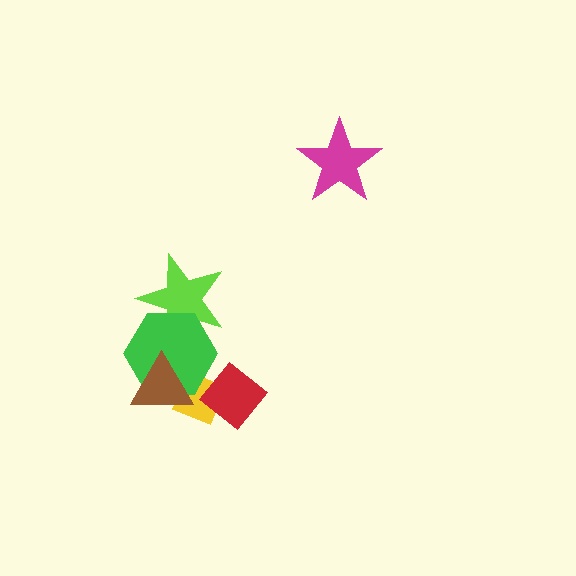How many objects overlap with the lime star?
1 object overlaps with the lime star.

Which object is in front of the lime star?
The green hexagon is in front of the lime star.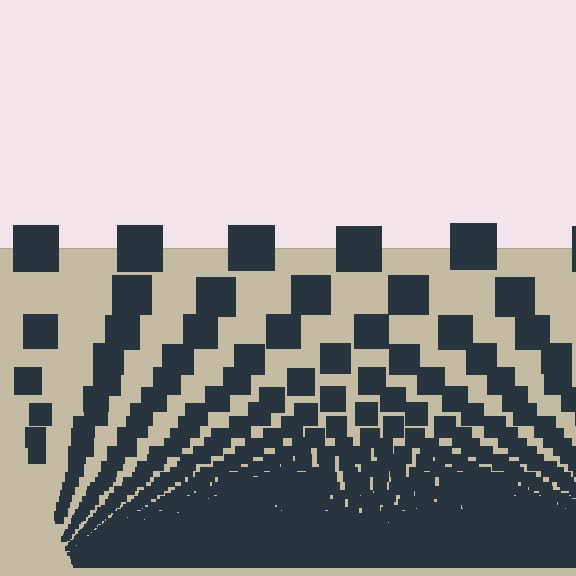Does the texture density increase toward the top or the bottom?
Density increases toward the bottom.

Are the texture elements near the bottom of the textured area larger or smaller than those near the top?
Smaller. The gradient is inverted — elements near the bottom are smaller and denser.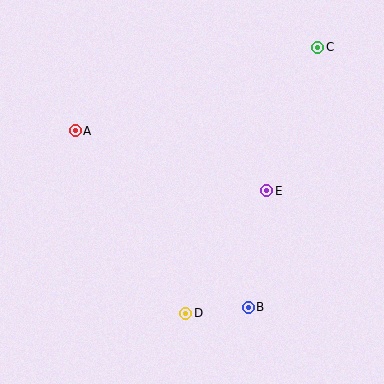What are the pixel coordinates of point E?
Point E is at (266, 191).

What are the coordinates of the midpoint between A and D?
The midpoint between A and D is at (131, 222).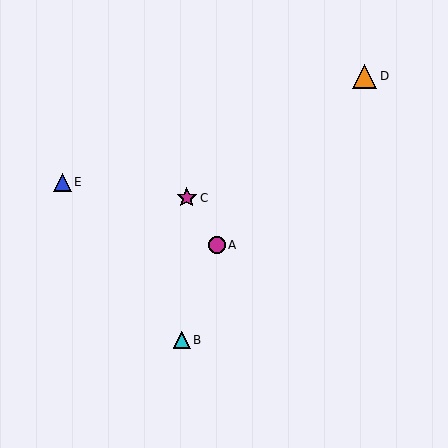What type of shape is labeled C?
Shape C is a magenta star.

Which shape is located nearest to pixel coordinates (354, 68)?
The orange triangle (labeled D) at (365, 76) is nearest to that location.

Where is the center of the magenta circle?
The center of the magenta circle is at (217, 245).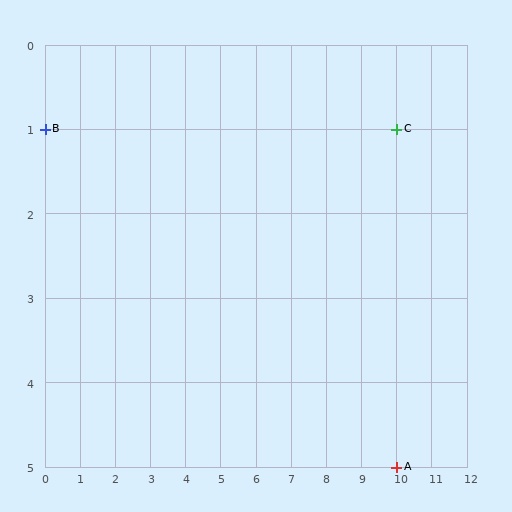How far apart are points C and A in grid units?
Points C and A are 4 rows apart.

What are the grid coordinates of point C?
Point C is at grid coordinates (10, 1).